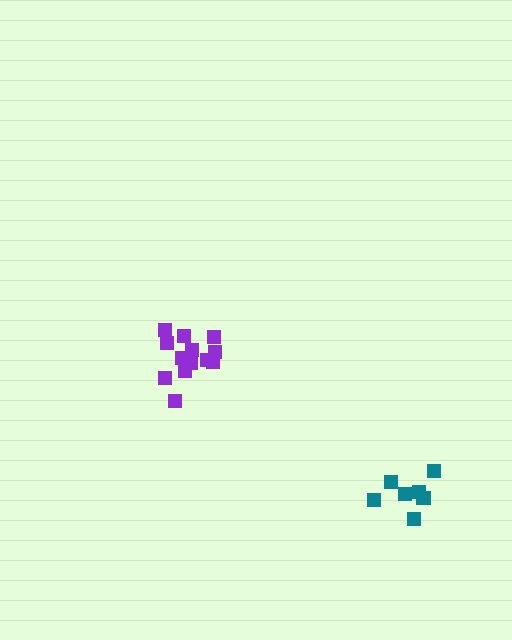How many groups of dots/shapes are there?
There are 2 groups.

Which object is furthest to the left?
The purple cluster is leftmost.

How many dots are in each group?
Group 1: 13 dots, Group 2: 7 dots (20 total).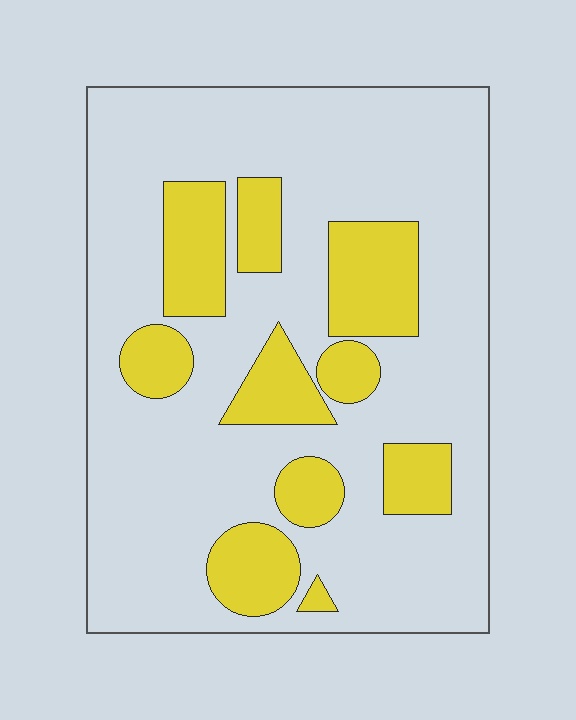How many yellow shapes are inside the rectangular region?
10.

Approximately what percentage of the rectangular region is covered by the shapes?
Approximately 25%.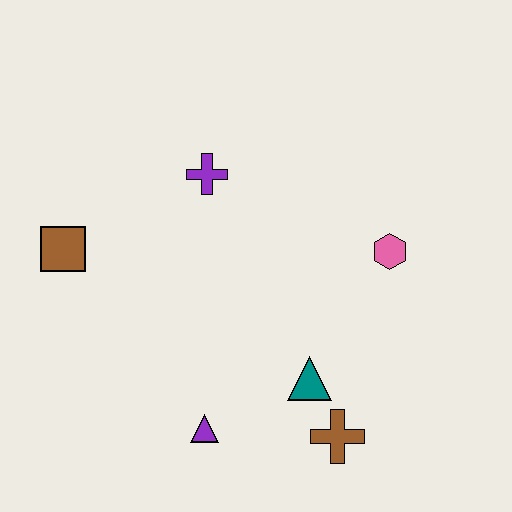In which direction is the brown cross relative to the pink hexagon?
The brown cross is below the pink hexagon.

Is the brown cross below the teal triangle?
Yes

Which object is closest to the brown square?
The purple cross is closest to the brown square.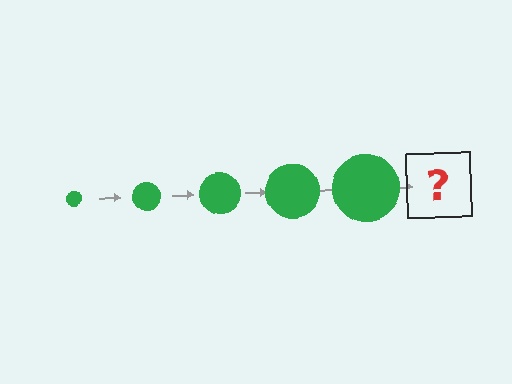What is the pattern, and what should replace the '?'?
The pattern is that the circle gets progressively larger each step. The '?' should be a green circle, larger than the previous one.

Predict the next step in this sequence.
The next step is a green circle, larger than the previous one.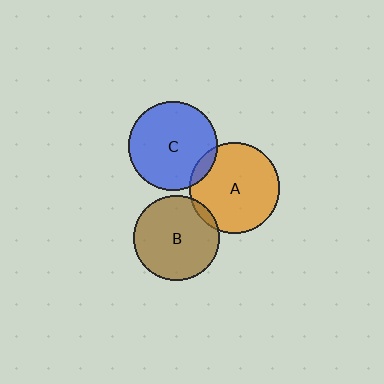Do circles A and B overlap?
Yes.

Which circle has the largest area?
Circle A (orange).